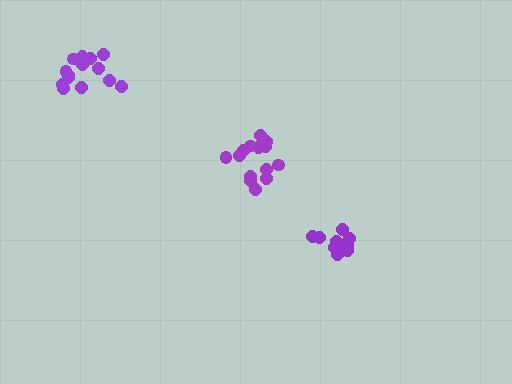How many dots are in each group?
Group 1: 9 dots, Group 2: 14 dots, Group 3: 14 dots (37 total).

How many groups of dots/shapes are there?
There are 3 groups.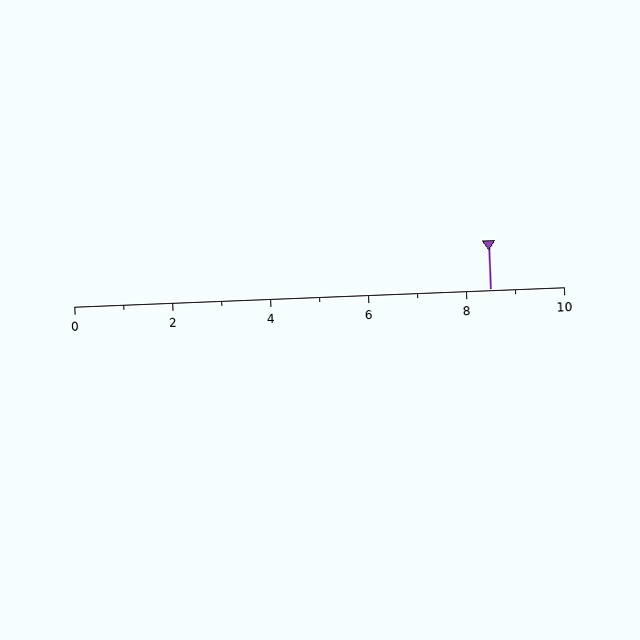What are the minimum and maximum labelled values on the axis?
The axis runs from 0 to 10.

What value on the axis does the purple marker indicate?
The marker indicates approximately 8.5.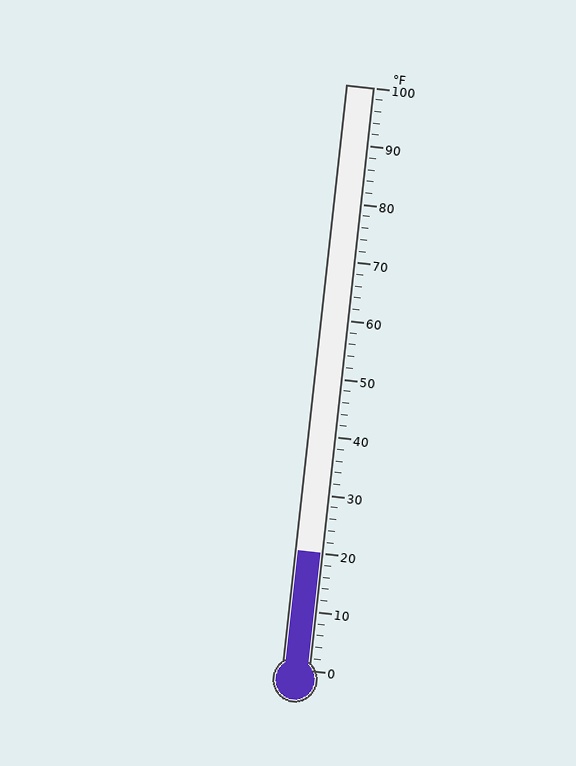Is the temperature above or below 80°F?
The temperature is below 80°F.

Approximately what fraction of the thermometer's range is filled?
The thermometer is filled to approximately 20% of its range.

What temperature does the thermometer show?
The thermometer shows approximately 20°F.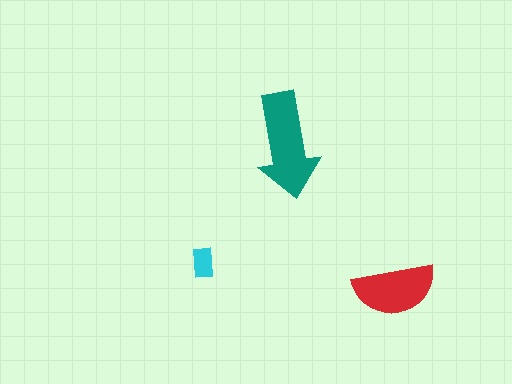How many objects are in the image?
There are 3 objects in the image.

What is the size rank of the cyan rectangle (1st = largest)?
3rd.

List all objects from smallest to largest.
The cyan rectangle, the red semicircle, the teal arrow.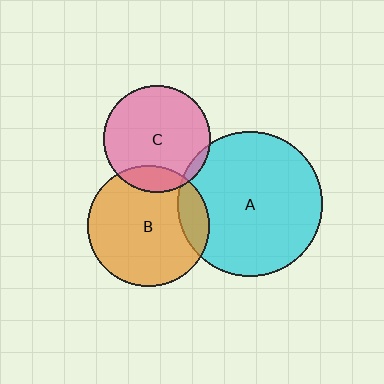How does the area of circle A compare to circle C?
Approximately 1.8 times.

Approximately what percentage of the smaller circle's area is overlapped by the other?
Approximately 15%.